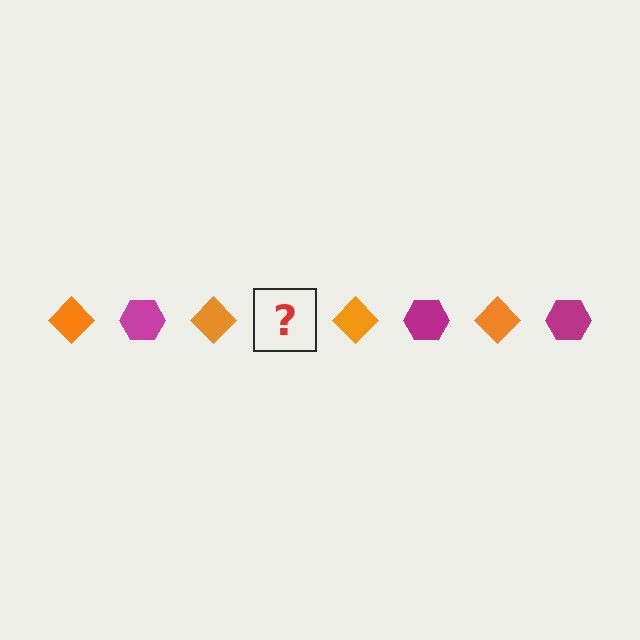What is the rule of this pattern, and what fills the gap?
The rule is that the pattern alternates between orange diamond and magenta hexagon. The gap should be filled with a magenta hexagon.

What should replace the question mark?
The question mark should be replaced with a magenta hexagon.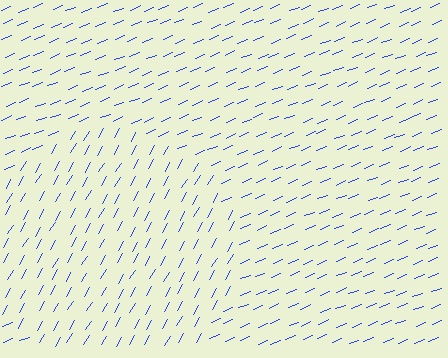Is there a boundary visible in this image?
Yes, there is a texture boundary formed by a change in line orientation.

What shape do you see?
I see a circle.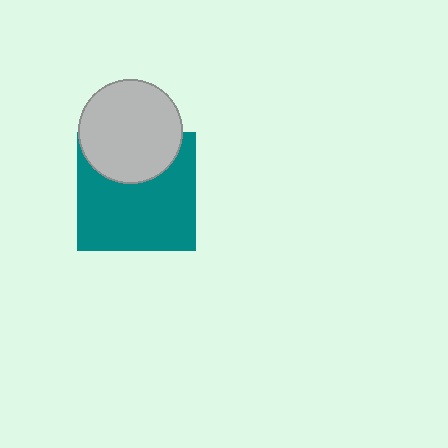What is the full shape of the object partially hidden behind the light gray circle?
The partially hidden object is a teal square.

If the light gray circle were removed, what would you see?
You would see the complete teal square.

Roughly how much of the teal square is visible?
Most of it is visible (roughly 69%).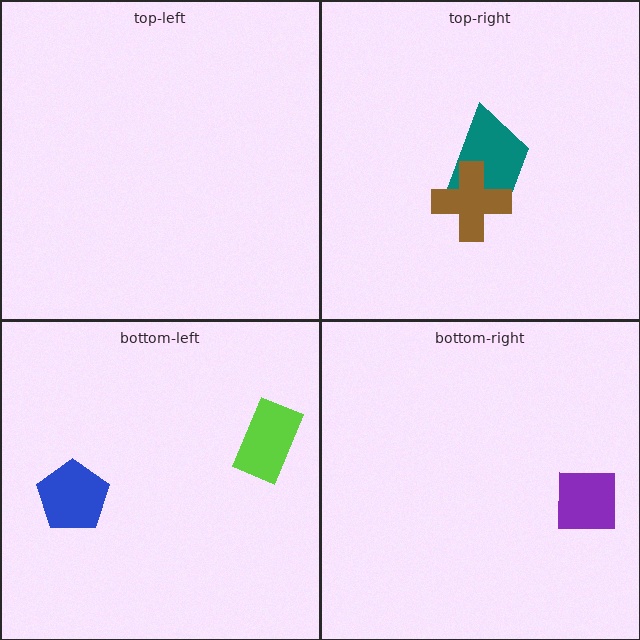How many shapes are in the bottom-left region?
2.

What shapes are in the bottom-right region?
The purple square.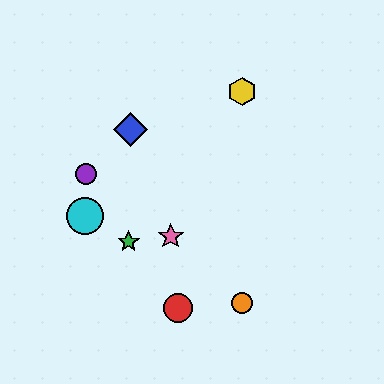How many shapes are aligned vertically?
2 shapes (the yellow hexagon, the orange circle) are aligned vertically.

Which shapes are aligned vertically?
The yellow hexagon, the orange circle are aligned vertically.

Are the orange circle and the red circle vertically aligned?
No, the orange circle is at x≈242 and the red circle is at x≈178.